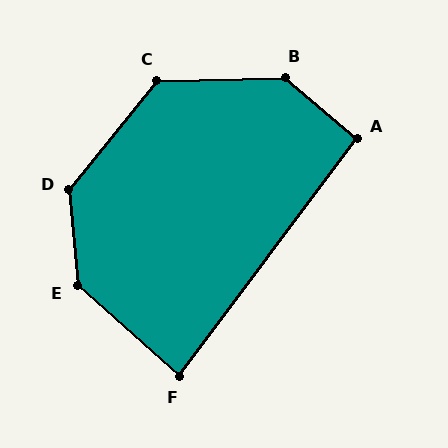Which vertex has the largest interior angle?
B, at approximately 139 degrees.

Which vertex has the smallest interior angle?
F, at approximately 85 degrees.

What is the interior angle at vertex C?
Approximately 130 degrees (obtuse).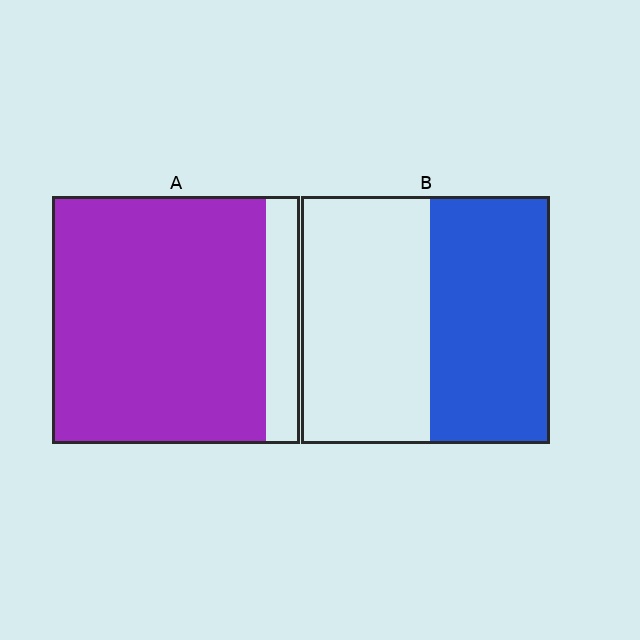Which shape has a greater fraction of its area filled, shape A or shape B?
Shape A.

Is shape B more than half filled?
Roughly half.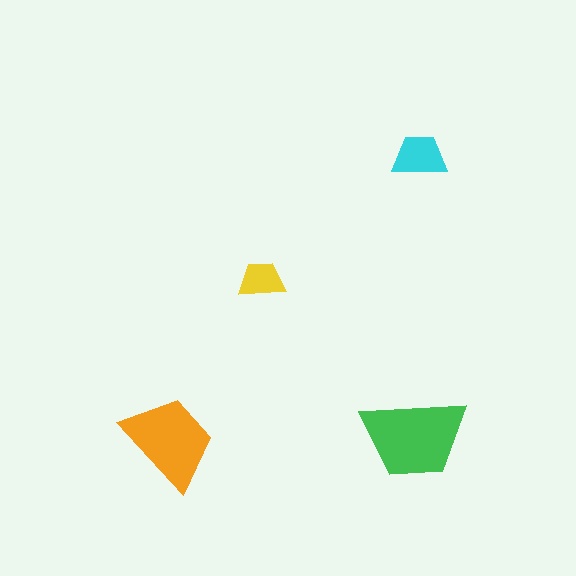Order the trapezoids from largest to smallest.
the green one, the orange one, the cyan one, the yellow one.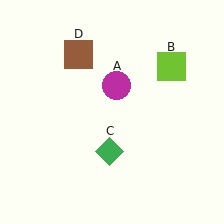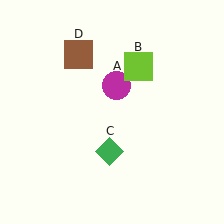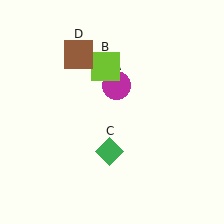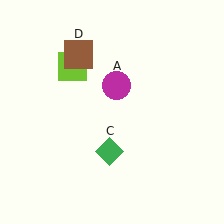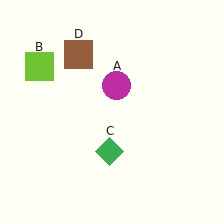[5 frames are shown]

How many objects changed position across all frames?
1 object changed position: lime square (object B).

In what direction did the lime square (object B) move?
The lime square (object B) moved left.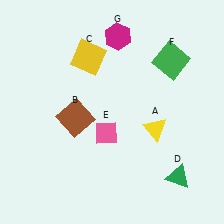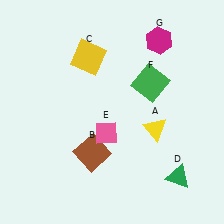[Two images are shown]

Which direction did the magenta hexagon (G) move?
The magenta hexagon (G) moved right.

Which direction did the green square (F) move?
The green square (F) moved down.